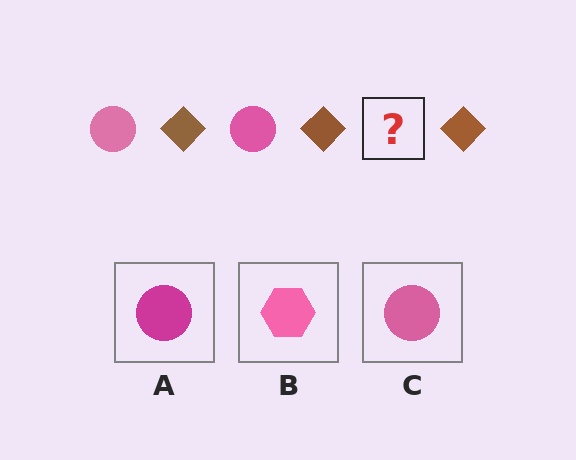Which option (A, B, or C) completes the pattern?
C.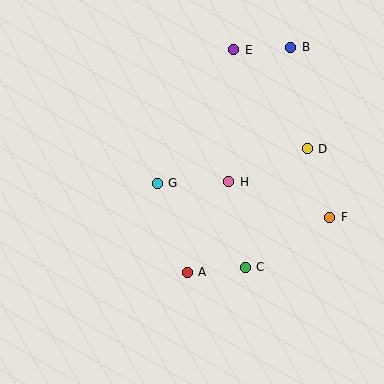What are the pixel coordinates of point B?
Point B is at (290, 47).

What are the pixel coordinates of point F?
Point F is at (330, 217).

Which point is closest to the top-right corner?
Point B is closest to the top-right corner.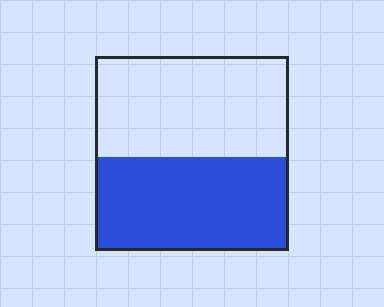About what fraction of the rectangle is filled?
About one half (1/2).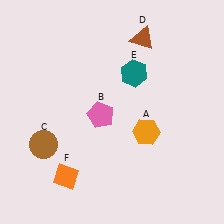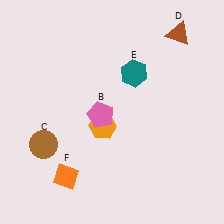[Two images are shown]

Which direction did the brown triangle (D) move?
The brown triangle (D) moved right.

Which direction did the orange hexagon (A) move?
The orange hexagon (A) moved left.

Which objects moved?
The objects that moved are: the orange hexagon (A), the brown triangle (D).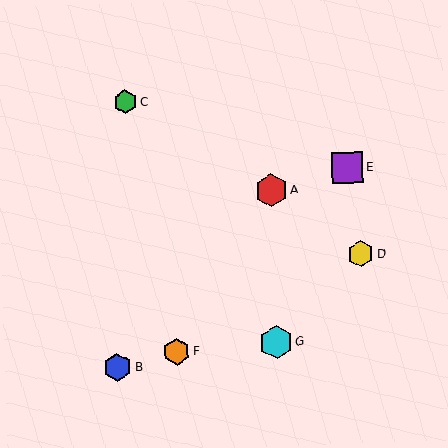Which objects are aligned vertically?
Objects A, G are aligned vertically.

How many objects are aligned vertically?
2 objects (A, G) are aligned vertically.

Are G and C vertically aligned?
No, G is at x≈276 and C is at x≈125.